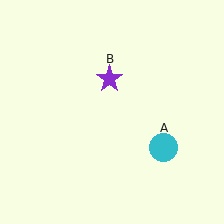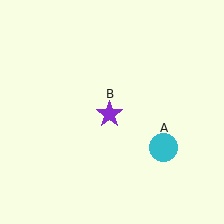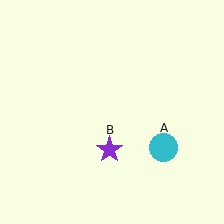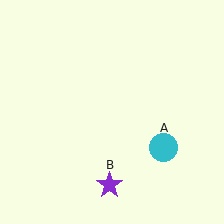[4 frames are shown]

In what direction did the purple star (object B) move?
The purple star (object B) moved down.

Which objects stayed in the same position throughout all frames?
Cyan circle (object A) remained stationary.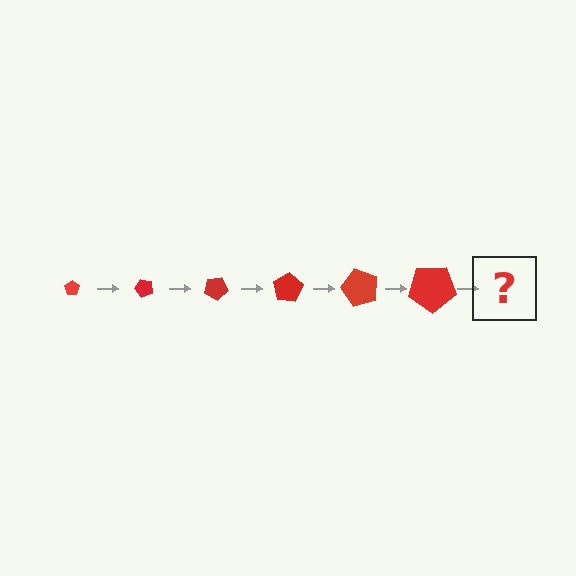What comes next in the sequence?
The next element should be a pentagon, larger than the previous one and rotated 300 degrees from the start.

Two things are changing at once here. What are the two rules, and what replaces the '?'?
The two rules are that the pentagon grows larger each step and it rotates 50 degrees each step. The '?' should be a pentagon, larger than the previous one and rotated 300 degrees from the start.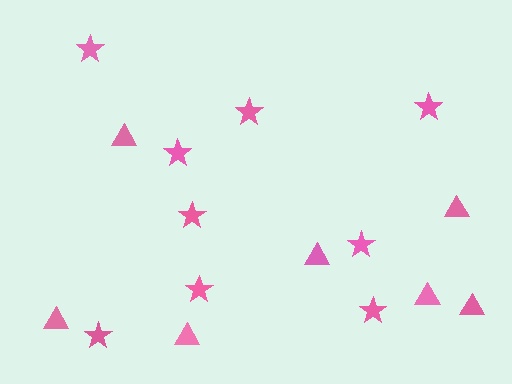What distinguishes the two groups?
There are 2 groups: one group of triangles (7) and one group of stars (9).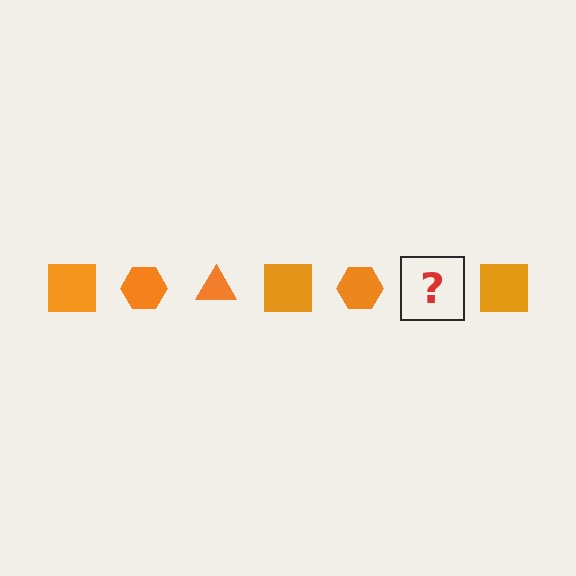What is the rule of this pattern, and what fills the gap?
The rule is that the pattern cycles through square, hexagon, triangle shapes in orange. The gap should be filled with an orange triangle.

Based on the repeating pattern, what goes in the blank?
The blank should be an orange triangle.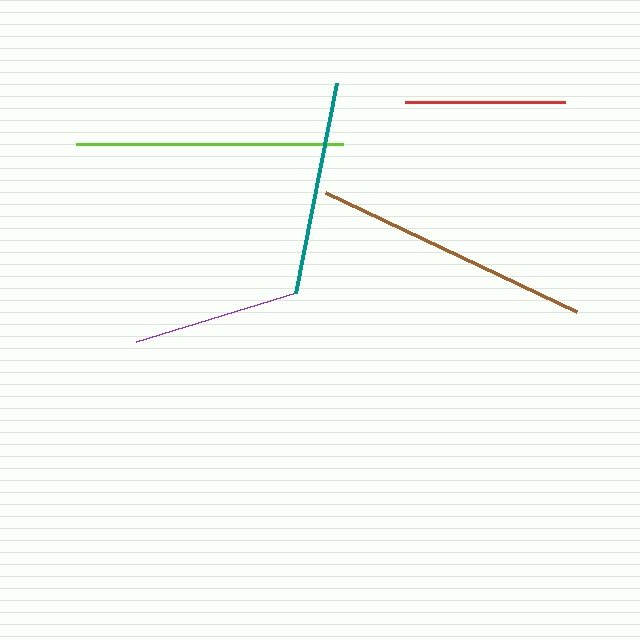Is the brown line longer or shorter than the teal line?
The brown line is longer than the teal line.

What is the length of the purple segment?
The purple segment is approximately 168 pixels long.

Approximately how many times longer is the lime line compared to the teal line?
The lime line is approximately 1.2 times the length of the teal line.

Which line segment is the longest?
The brown line is the longest at approximately 277 pixels.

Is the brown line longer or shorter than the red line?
The brown line is longer than the red line.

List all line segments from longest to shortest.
From longest to shortest: brown, lime, teal, purple, red.